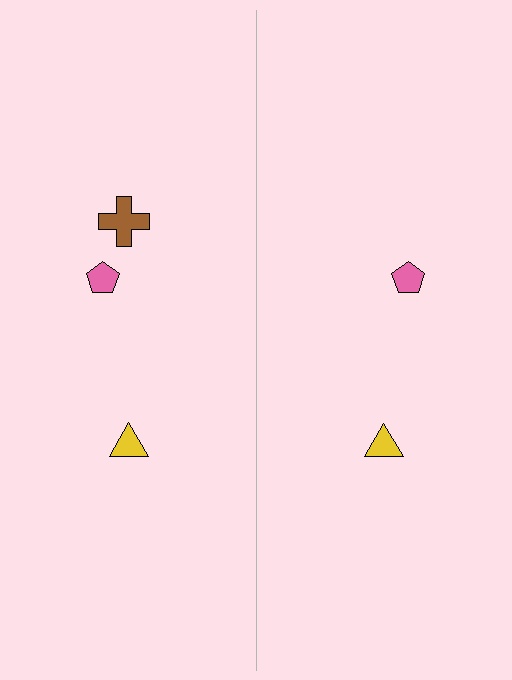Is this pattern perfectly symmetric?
No, the pattern is not perfectly symmetric. A brown cross is missing from the right side.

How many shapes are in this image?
There are 5 shapes in this image.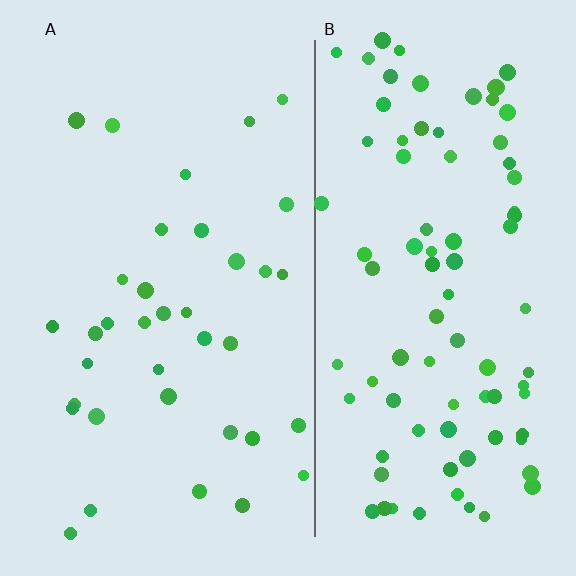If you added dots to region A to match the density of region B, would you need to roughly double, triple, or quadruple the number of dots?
Approximately double.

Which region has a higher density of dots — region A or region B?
B (the right).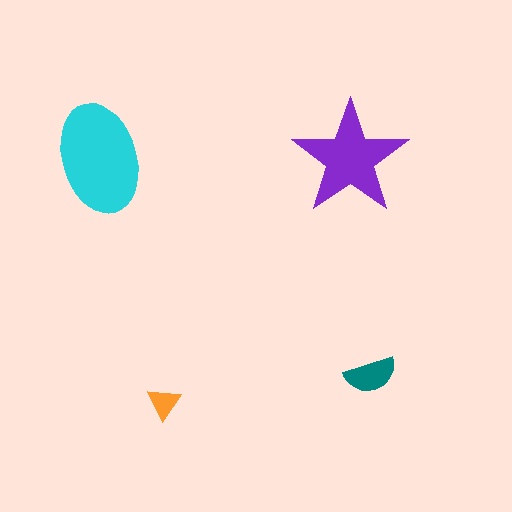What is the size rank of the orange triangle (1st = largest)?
4th.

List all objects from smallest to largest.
The orange triangle, the teal semicircle, the purple star, the cyan ellipse.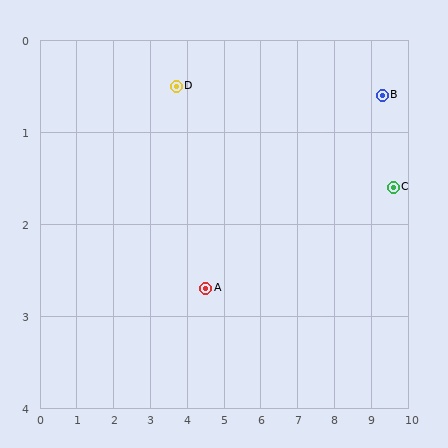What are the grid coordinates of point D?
Point D is at approximately (3.7, 0.5).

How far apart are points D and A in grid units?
Points D and A are about 2.3 grid units apart.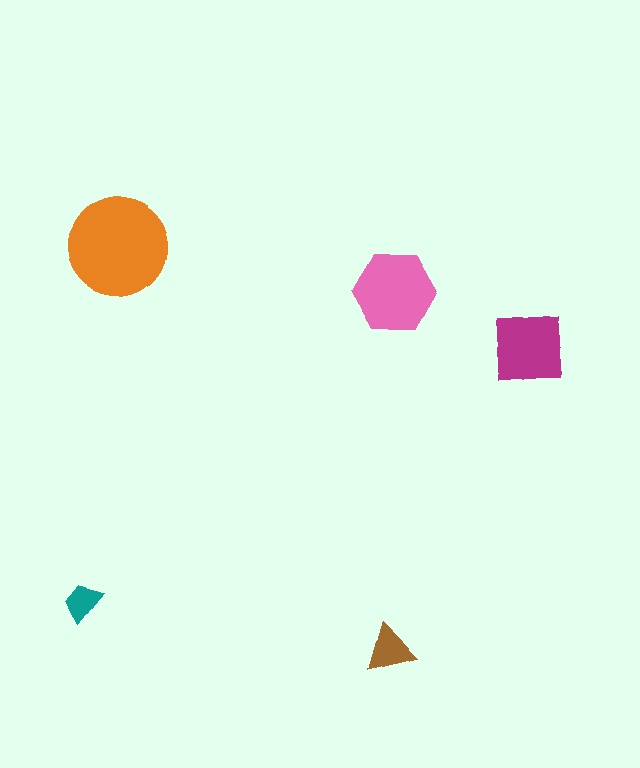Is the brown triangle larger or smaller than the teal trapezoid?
Larger.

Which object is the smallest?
The teal trapezoid.